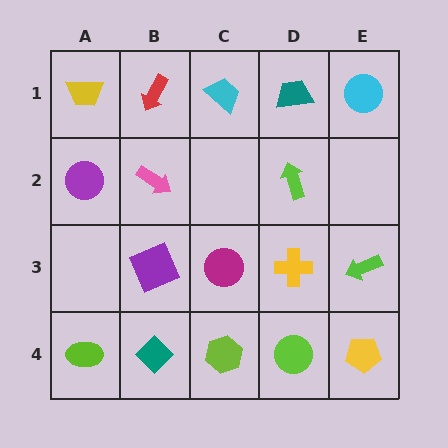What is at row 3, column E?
A lime arrow.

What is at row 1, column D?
A teal trapezoid.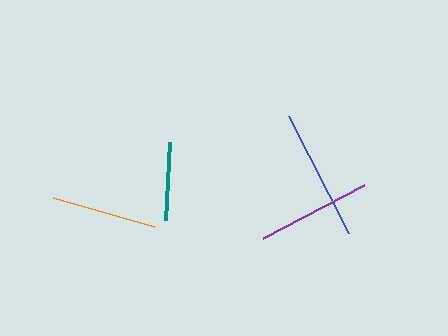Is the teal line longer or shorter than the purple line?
The purple line is longer than the teal line.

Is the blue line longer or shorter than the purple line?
The blue line is longer than the purple line.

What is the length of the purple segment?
The purple segment is approximately 114 pixels long.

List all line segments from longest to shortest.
From longest to shortest: blue, purple, orange, teal.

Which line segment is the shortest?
The teal line is the shortest at approximately 78 pixels.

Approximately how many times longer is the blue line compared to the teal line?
The blue line is approximately 1.7 times the length of the teal line.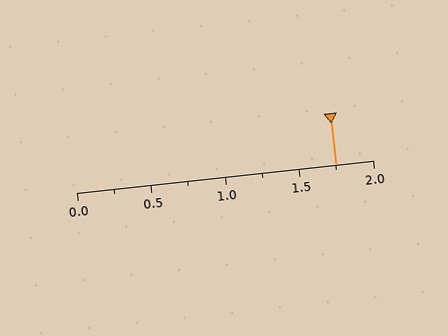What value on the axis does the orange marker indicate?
The marker indicates approximately 1.75.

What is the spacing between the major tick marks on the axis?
The major ticks are spaced 0.5 apart.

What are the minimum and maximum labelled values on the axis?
The axis runs from 0.0 to 2.0.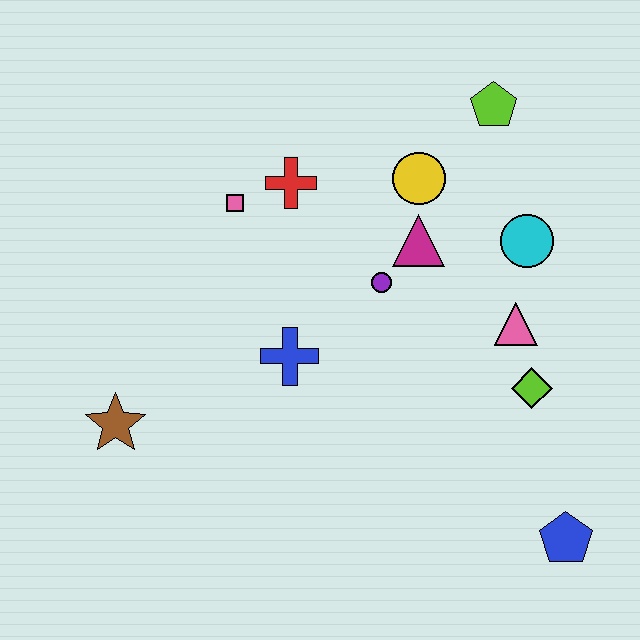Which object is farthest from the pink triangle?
The brown star is farthest from the pink triangle.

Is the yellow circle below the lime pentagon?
Yes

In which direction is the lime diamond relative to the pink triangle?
The lime diamond is below the pink triangle.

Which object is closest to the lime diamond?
The pink triangle is closest to the lime diamond.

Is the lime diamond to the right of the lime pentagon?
Yes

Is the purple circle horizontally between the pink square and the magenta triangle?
Yes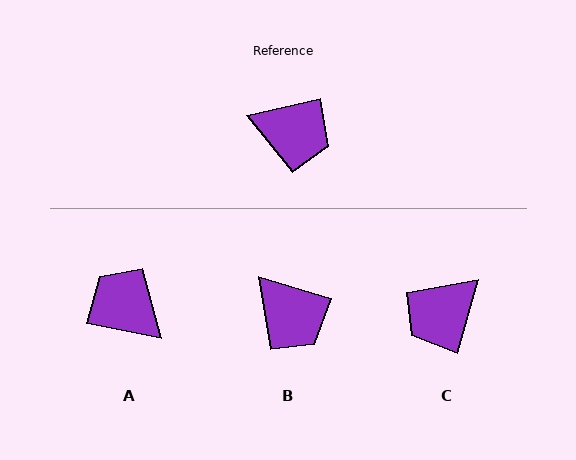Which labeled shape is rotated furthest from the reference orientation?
A, about 155 degrees away.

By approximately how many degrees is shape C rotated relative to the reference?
Approximately 120 degrees clockwise.